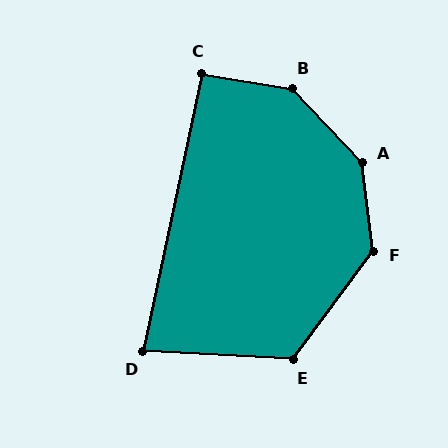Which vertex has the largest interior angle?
A, at approximately 143 degrees.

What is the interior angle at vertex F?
Approximately 137 degrees (obtuse).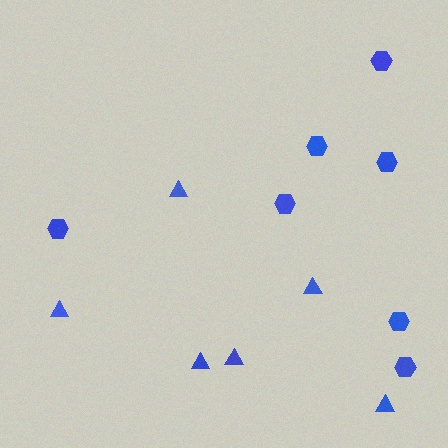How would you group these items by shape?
There are 2 groups: one group of hexagons (7) and one group of triangles (6).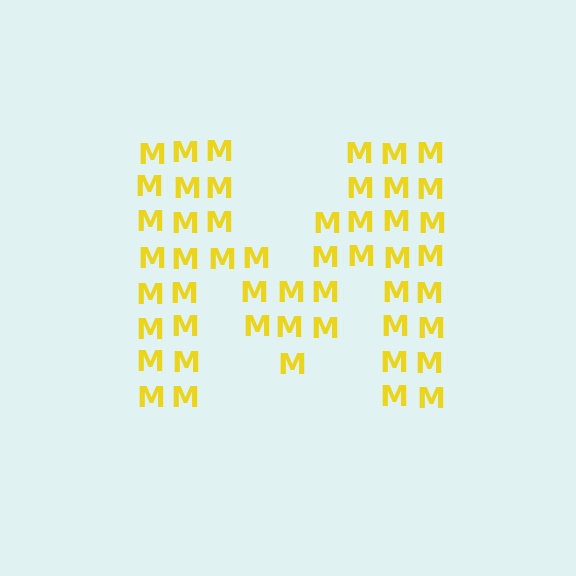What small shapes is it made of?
It is made of small letter M's.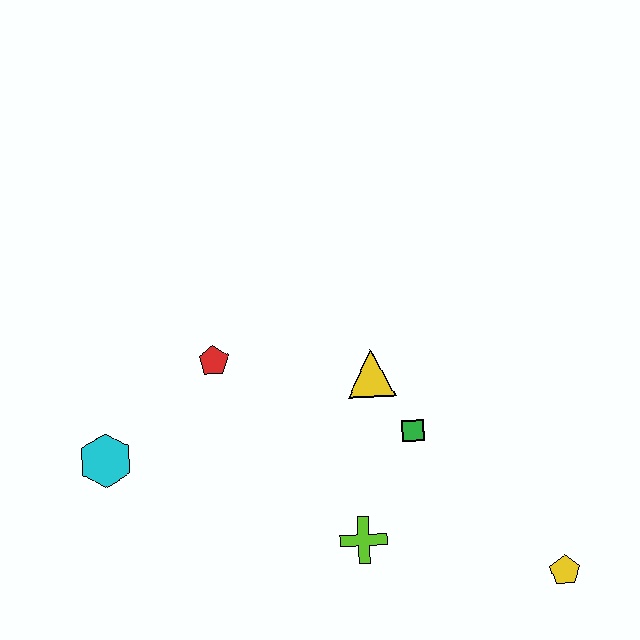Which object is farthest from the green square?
The cyan hexagon is farthest from the green square.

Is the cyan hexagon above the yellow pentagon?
Yes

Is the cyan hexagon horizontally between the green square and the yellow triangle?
No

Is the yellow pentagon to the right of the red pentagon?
Yes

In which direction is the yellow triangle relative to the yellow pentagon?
The yellow triangle is above the yellow pentagon.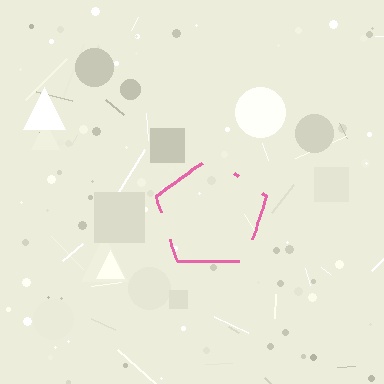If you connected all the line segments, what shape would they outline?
They would outline a pentagon.